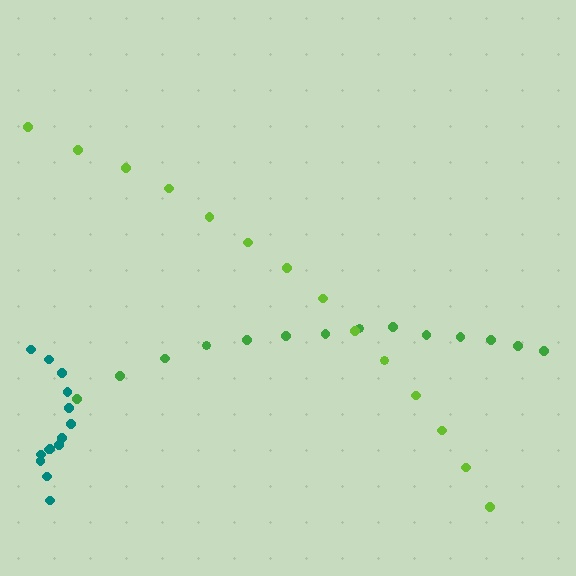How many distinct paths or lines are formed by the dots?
There are 3 distinct paths.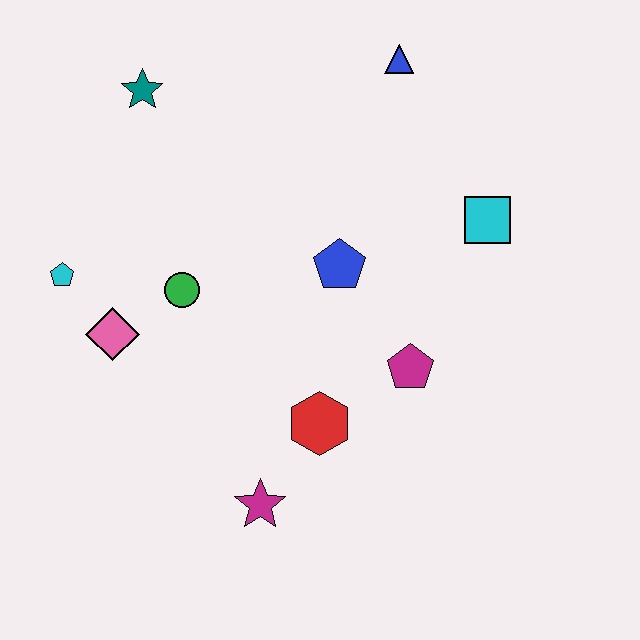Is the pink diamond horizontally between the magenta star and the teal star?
No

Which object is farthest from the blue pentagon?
The cyan pentagon is farthest from the blue pentagon.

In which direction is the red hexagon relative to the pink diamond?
The red hexagon is to the right of the pink diamond.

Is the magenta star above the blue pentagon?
No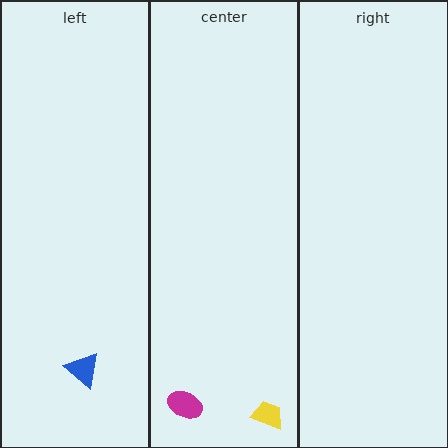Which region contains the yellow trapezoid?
The center region.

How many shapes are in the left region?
1.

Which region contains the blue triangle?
The left region.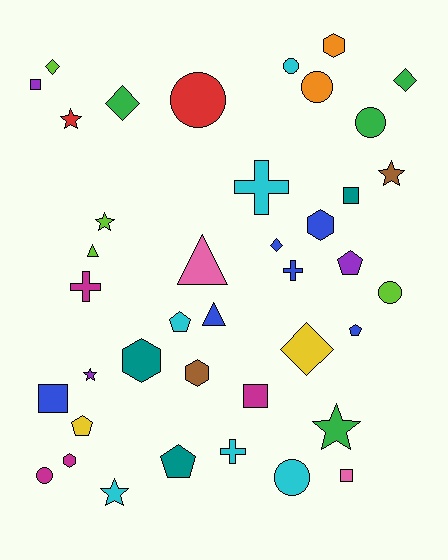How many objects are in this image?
There are 40 objects.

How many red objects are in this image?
There are 2 red objects.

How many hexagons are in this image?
There are 5 hexagons.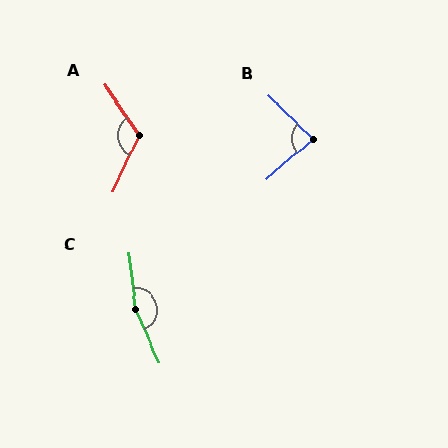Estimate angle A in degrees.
Approximately 120 degrees.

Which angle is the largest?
C, at approximately 162 degrees.